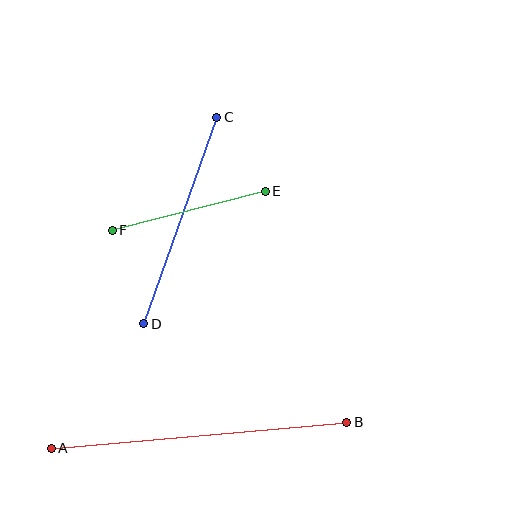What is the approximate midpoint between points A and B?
The midpoint is at approximately (199, 435) pixels.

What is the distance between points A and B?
The distance is approximately 297 pixels.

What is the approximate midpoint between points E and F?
The midpoint is at approximately (189, 211) pixels.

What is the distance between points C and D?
The distance is approximately 219 pixels.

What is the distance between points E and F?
The distance is approximately 158 pixels.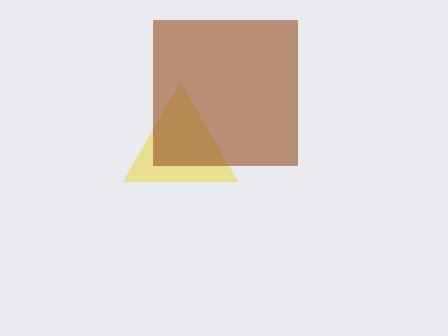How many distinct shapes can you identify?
There are 2 distinct shapes: a yellow triangle, a brown square.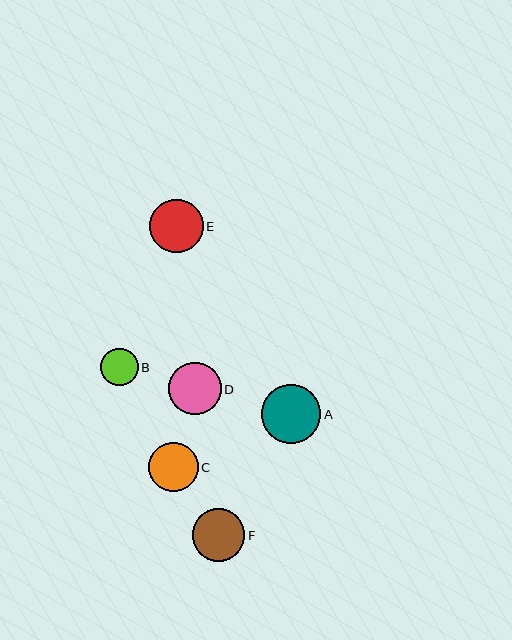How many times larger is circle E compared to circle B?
Circle E is approximately 1.4 times the size of circle B.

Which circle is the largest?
Circle A is the largest with a size of approximately 59 pixels.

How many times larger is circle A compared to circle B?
Circle A is approximately 1.6 times the size of circle B.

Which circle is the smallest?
Circle B is the smallest with a size of approximately 38 pixels.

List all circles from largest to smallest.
From largest to smallest: A, E, D, F, C, B.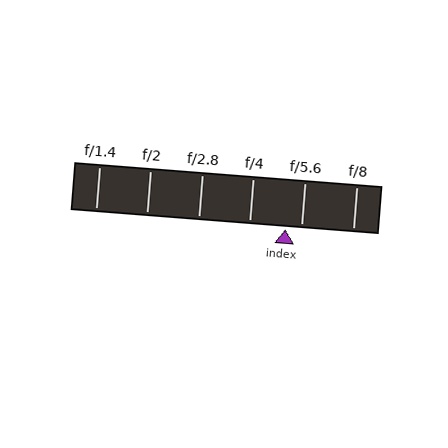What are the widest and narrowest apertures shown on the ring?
The widest aperture shown is f/1.4 and the narrowest is f/8.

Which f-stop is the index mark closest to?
The index mark is closest to f/5.6.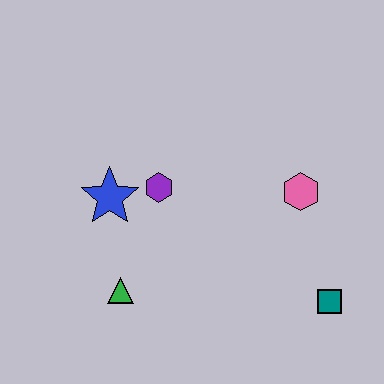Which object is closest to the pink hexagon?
The teal square is closest to the pink hexagon.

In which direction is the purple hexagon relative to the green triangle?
The purple hexagon is above the green triangle.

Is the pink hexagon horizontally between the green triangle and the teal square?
Yes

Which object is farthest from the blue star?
The teal square is farthest from the blue star.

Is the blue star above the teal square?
Yes